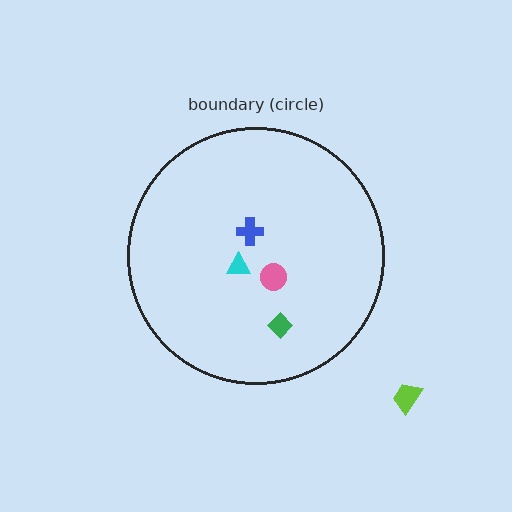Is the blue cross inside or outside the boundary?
Inside.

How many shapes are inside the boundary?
4 inside, 1 outside.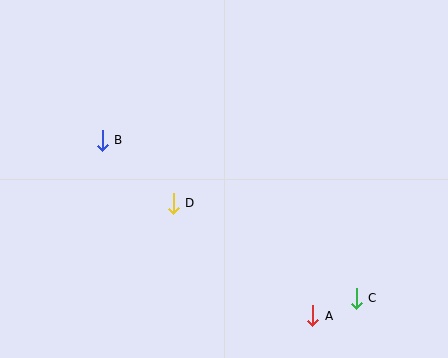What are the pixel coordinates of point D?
Point D is at (173, 203).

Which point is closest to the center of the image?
Point D at (173, 203) is closest to the center.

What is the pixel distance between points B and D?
The distance between B and D is 95 pixels.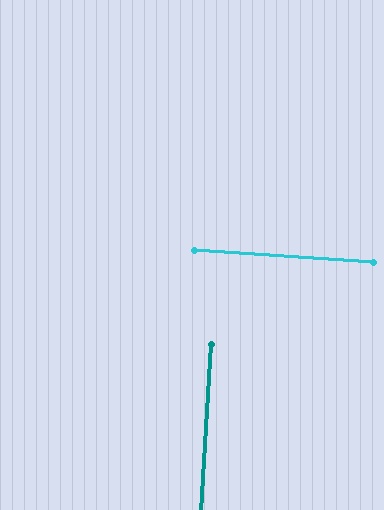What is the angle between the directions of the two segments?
Approximately 89 degrees.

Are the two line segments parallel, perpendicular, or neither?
Perpendicular — they meet at approximately 89°.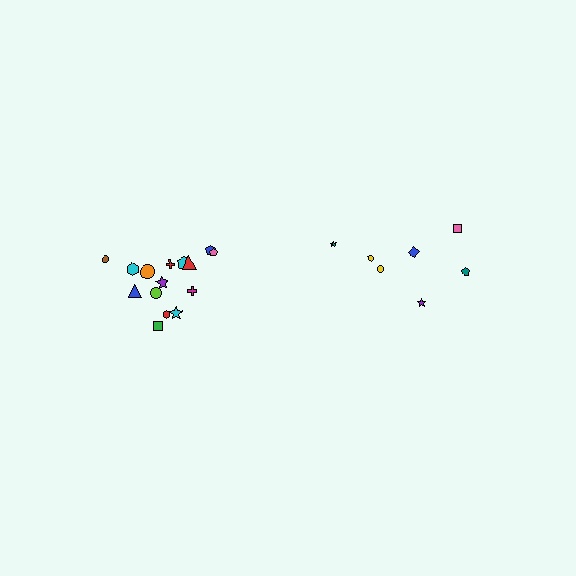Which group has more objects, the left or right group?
The left group.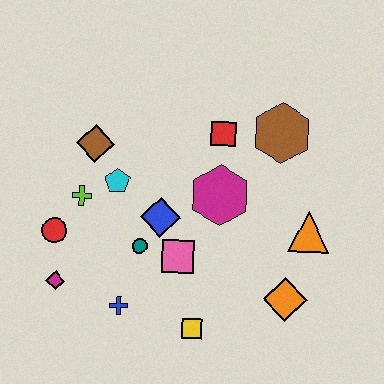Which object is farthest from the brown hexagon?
The magenta diamond is farthest from the brown hexagon.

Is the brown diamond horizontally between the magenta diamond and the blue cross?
Yes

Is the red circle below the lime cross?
Yes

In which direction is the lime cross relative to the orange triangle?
The lime cross is to the left of the orange triangle.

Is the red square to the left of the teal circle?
No